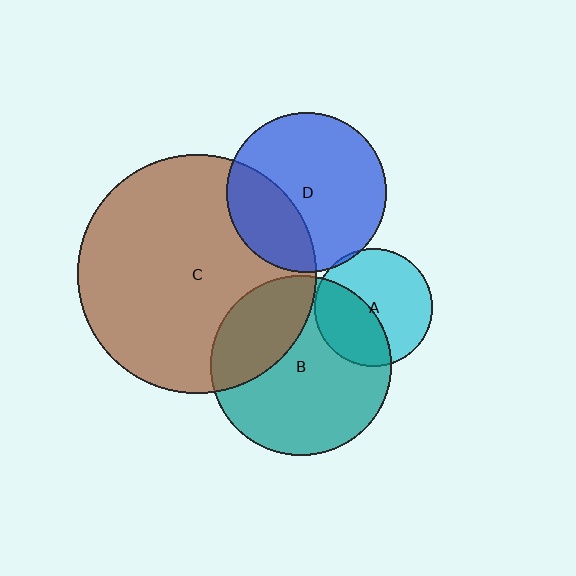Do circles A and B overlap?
Yes.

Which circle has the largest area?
Circle C (brown).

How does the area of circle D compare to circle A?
Approximately 1.8 times.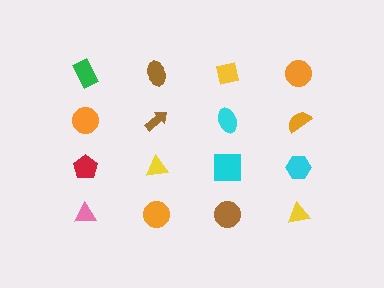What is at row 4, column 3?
A brown circle.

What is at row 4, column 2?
An orange circle.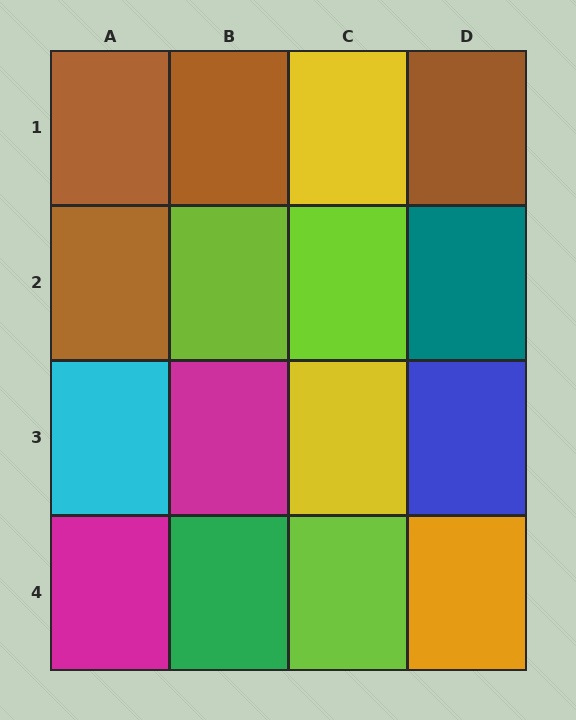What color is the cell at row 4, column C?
Lime.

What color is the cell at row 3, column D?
Blue.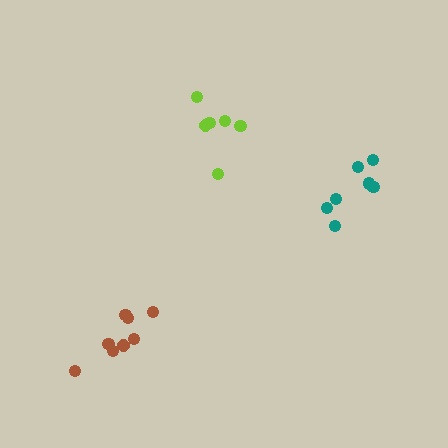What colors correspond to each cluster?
The clusters are colored: teal, brown, lime.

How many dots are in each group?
Group 1: 7 dots, Group 2: 8 dots, Group 3: 6 dots (21 total).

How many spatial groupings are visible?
There are 3 spatial groupings.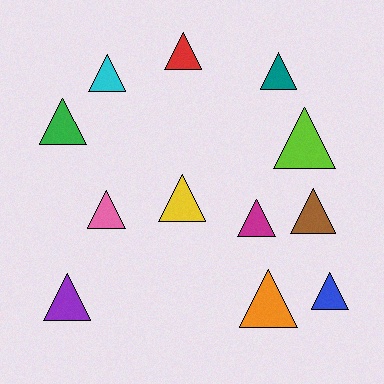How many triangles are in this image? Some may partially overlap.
There are 12 triangles.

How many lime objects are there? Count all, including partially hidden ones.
There is 1 lime object.